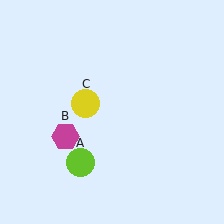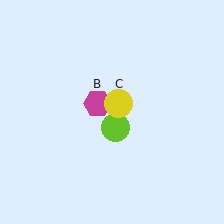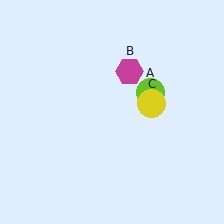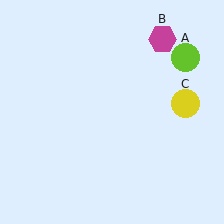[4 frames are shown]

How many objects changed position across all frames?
3 objects changed position: lime circle (object A), magenta hexagon (object B), yellow circle (object C).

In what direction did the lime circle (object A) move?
The lime circle (object A) moved up and to the right.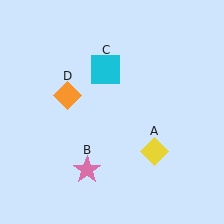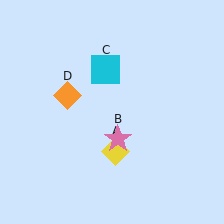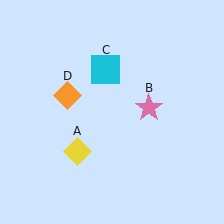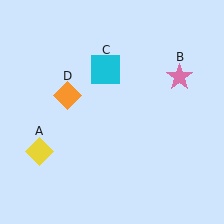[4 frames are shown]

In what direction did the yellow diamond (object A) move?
The yellow diamond (object A) moved left.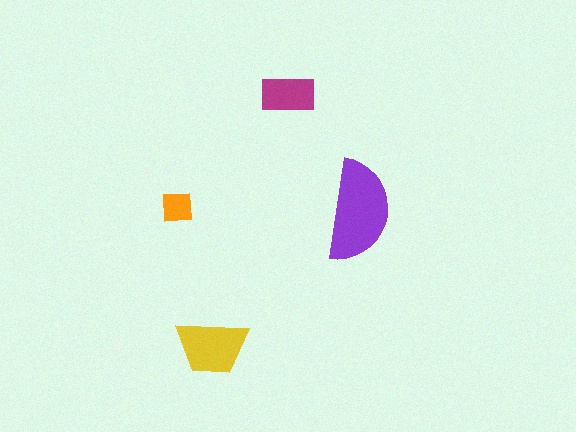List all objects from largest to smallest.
The purple semicircle, the yellow trapezoid, the magenta rectangle, the orange square.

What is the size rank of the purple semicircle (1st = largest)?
1st.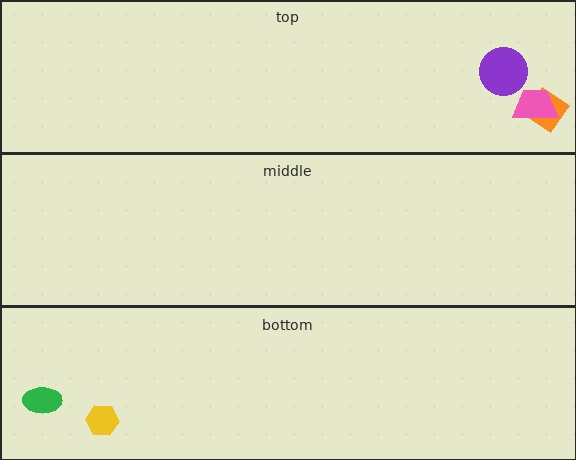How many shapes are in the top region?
3.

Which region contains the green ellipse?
The bottom region.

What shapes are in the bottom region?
The yellow hexagon, the green ellipse.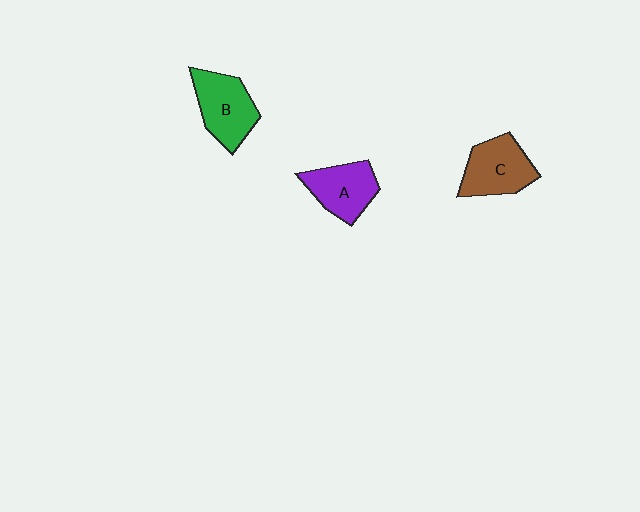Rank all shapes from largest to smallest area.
From largest to smallest: B (green), C (brown), A (purple).